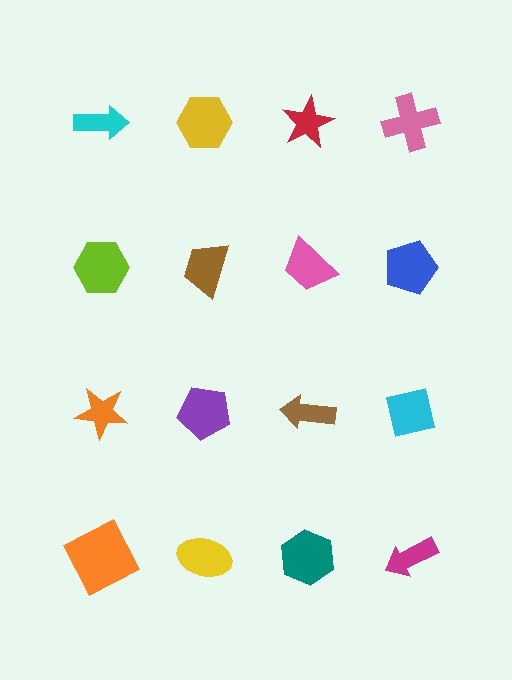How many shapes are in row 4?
4 shapes.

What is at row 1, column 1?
A cyan arrow.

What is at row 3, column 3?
A brown arrow.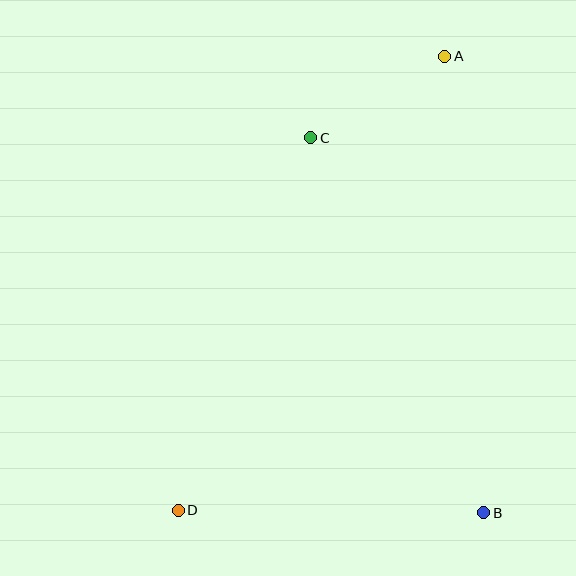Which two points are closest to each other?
Points A and C are closest to each other.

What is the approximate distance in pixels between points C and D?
The distance between C and D is approximately 395 pixels.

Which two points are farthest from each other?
Points A and D are farthest from each other.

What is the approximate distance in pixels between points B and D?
The distance between B and D is approximately 305 pixels.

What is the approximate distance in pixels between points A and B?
The distance between A and B is approximately 458 pixels.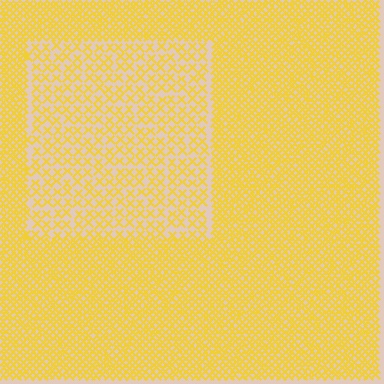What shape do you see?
I see a rectangle.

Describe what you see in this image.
The image contains small yellow elements arranged at two different densities. A rectangle-shaped region is visible where the elements are less densely packed than the surrounding area.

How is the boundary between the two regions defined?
The boundary is defined by a change in element density (approximately 2.5x ratio). All elements are the same color, size, and shape.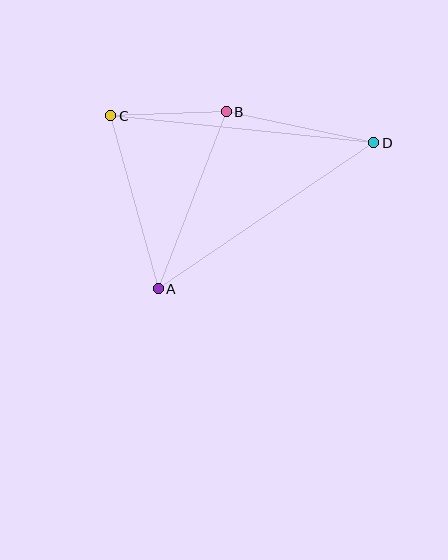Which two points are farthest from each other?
Points C and D are farthest from each other.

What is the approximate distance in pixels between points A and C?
The distance between A and C is approximately 180 pixels.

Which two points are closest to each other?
Points B and C are closest to each other.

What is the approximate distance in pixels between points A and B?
The distance between A and B is approximately 189 pixels.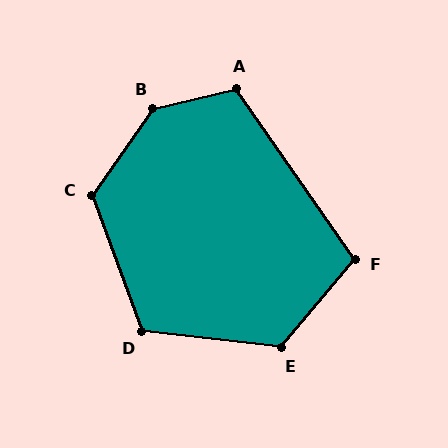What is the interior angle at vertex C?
Approximately 125 degrees (obtuse).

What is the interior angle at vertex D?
Approximately 117 degrees (obtuse).